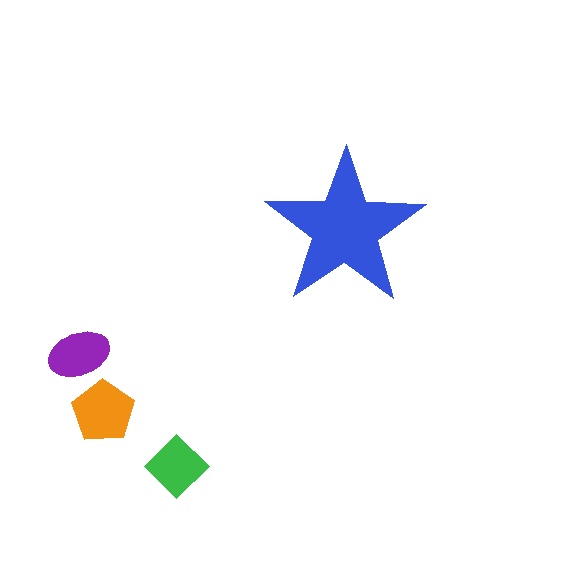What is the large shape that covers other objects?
A blue star.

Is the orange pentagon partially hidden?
No, the orange pentagon is fully visible.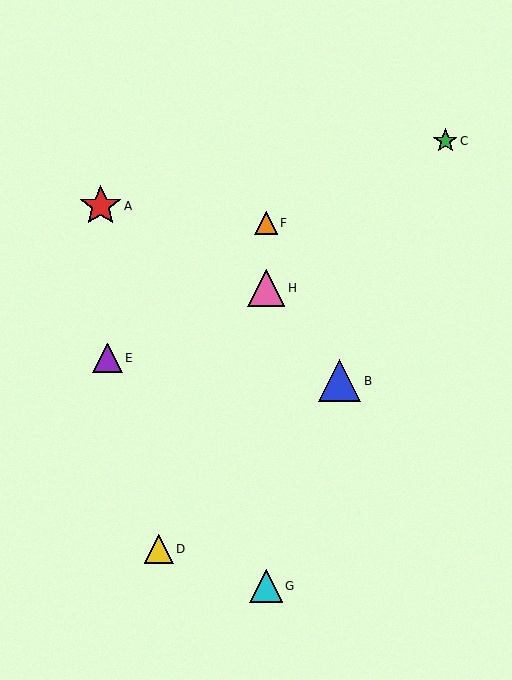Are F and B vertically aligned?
No, F is at x≈266 and B is at x≈339.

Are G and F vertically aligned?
Yes, both are at x≈266.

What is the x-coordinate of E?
Object E is at x≈107.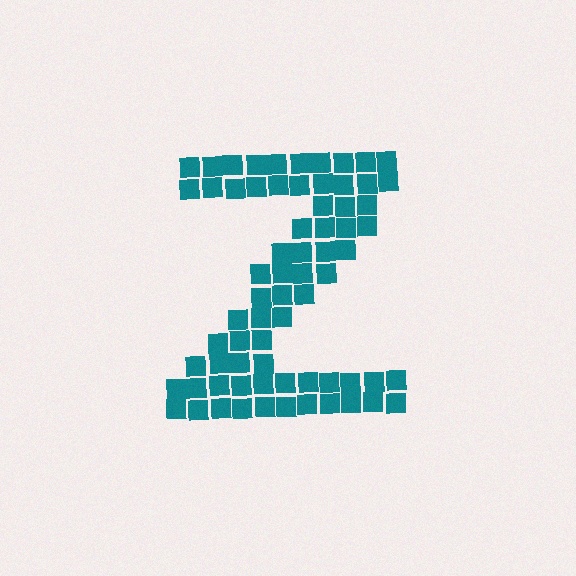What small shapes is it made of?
It is made of small squares.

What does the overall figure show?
The overall figure shows the letter Z.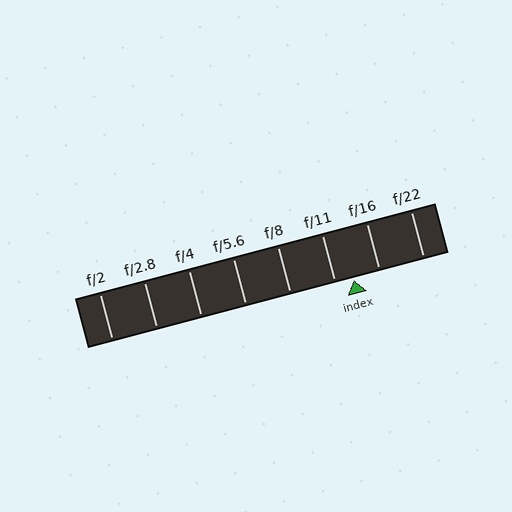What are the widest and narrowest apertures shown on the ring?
The widest aperture shown is f/2 and the narrowest is f/22.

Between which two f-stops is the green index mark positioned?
The index mark is between f/11 and f/16.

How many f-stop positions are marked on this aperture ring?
There are 8 f-stop positions marked.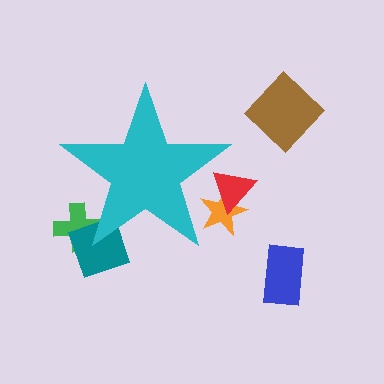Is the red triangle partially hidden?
Yes, the red triangle is partially hidden behind the cyan star.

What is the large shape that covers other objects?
A cyan star.